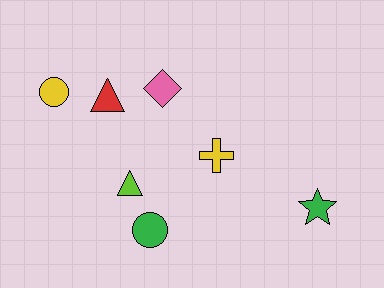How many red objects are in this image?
There is 1 red object.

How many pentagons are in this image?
There are no pentagons.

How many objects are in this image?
There are 7 objects.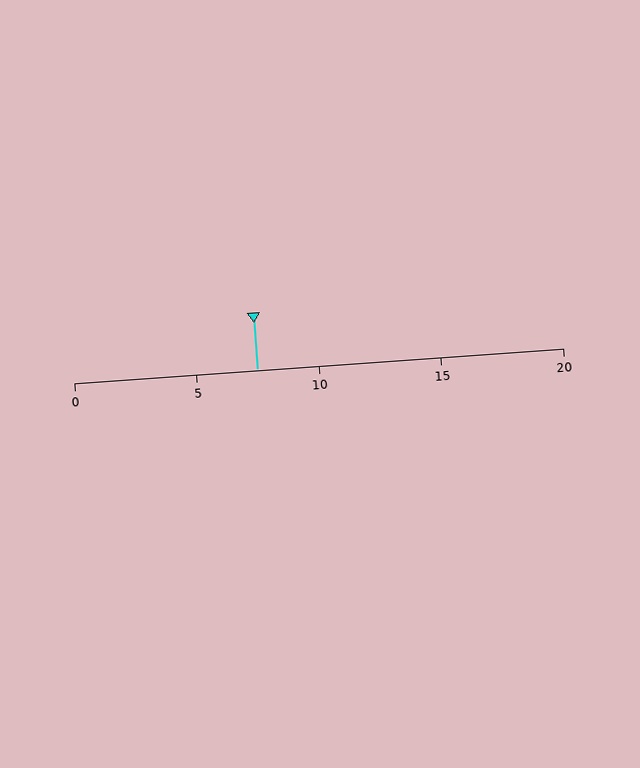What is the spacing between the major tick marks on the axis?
The major ticks are spaced 5 apart.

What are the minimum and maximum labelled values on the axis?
The axis runs from 0 to 20.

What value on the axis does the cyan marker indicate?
The marker indicates approximately 7.5.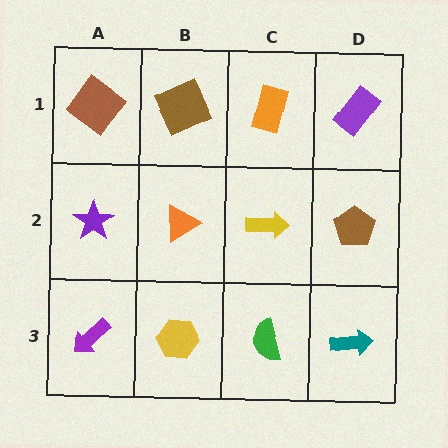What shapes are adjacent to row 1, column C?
A yellow arrow (row 2, column C), a brown square (row 1, column B), a purple rectangle (row 1, column D).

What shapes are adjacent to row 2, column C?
An orange rectangle (row 1, column C), a green semicircle (row 3, column C), an orange triangle (row 2, column B), a brown pentagon (row 2, column D).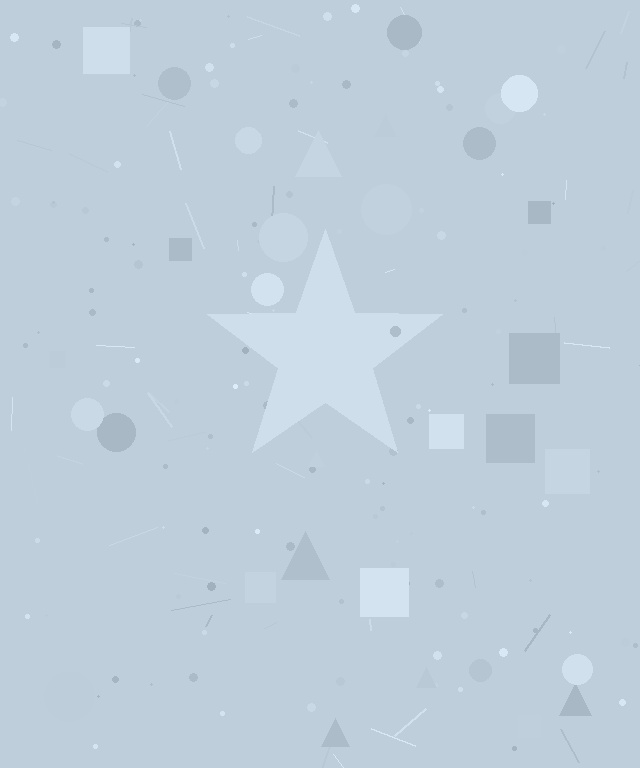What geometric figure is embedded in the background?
A star is embedded in the background.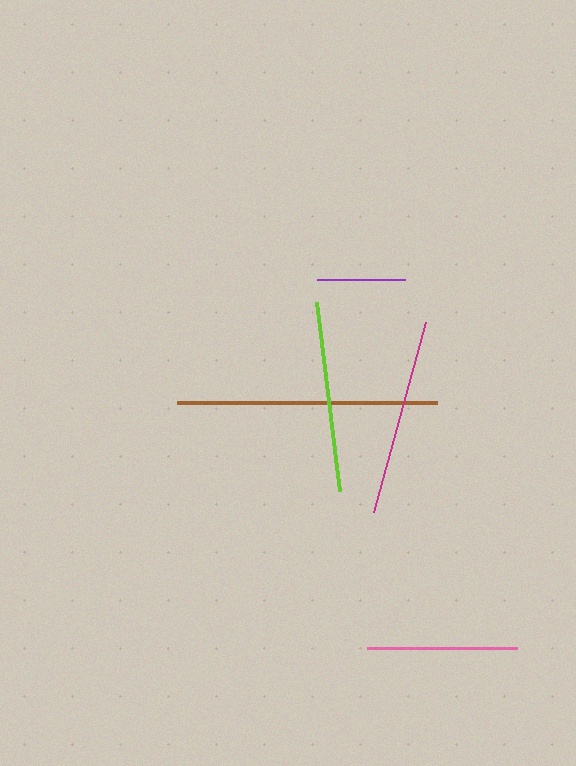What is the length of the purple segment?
The purple segment is approximately 88 pixels long.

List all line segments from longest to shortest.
From longest to shortest: brown, magenta, lime, pink, purple.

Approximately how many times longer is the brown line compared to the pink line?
The brown line is approximately 1.7 times the length of the pink line.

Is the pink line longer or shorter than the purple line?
The pink line is longer than the purple line.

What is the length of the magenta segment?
The magenta segment is approximately 197 pixels long.